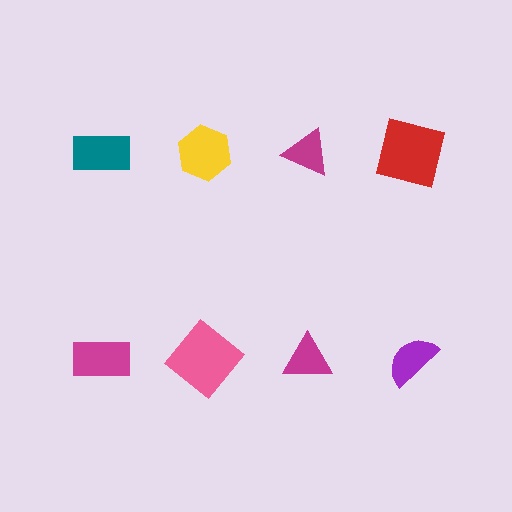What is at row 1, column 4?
A red square.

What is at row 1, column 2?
A yellow hexagon.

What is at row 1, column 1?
A teal rectangle.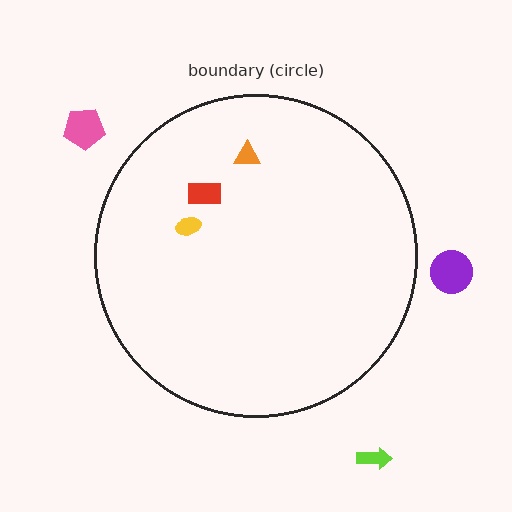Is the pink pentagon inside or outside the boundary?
Outside.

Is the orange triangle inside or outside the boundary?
Inside.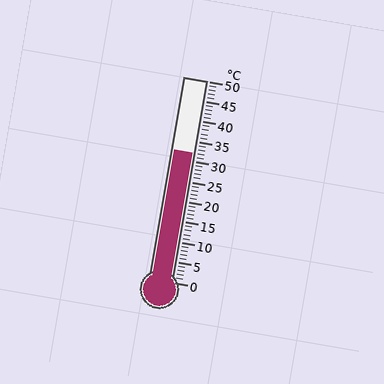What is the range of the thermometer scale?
The thermometer scale ranges from 0°C to 50°C.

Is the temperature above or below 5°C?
The temperature is above 5°C.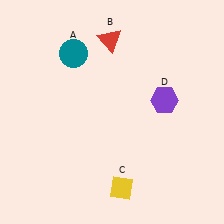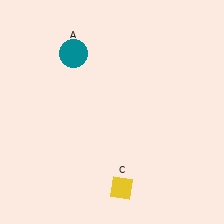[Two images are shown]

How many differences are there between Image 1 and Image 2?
There are 2 differences between the two images.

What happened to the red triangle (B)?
The red triangle (B) was removed in Image 2. It was in the top-left area of Image 1.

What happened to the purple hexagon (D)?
The purple hexagon (D) was removed in Image 2. It was in the top-right area of Image 1.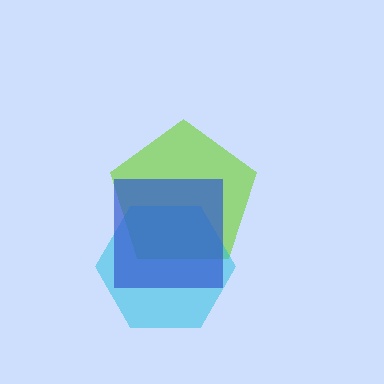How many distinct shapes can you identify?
There are 3 distinct shapes: a lime pentagon, a cyan hexagon, a blue square.